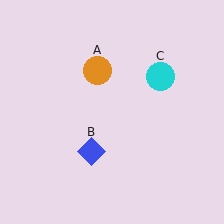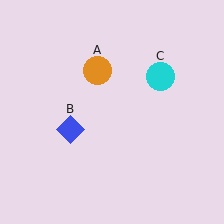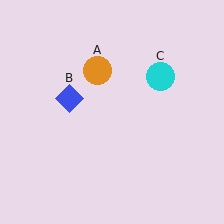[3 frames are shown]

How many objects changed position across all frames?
1 object changed position: blue diamond (object B).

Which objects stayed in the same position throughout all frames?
Orange circle (object A) and cyan circle (object C) remained stationary.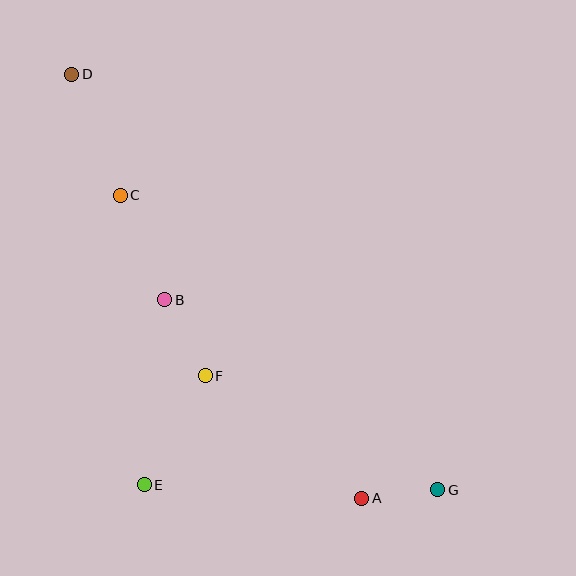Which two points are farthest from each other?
Points D and G are farthest from each other.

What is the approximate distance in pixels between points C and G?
The distance between C and G is approximately 434 pixels.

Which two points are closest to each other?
Points A and G are closest to each other.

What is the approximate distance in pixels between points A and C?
The distance between A and C is approximately 388 pixels.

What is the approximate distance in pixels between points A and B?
The distance between A and B is approximately 280 pixels.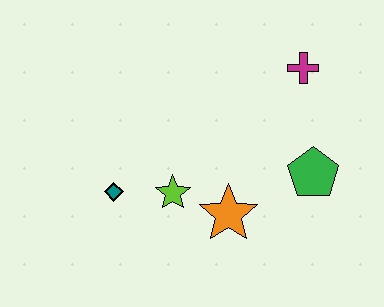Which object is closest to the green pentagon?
The orange star is closest to the green pentagon.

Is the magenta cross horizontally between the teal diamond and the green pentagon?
Yes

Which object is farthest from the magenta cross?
The teal diamond is farthest from the magenta cross.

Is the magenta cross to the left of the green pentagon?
Yes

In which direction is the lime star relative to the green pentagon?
The lime star is to the left of the green pentagon.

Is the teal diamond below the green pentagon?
Yes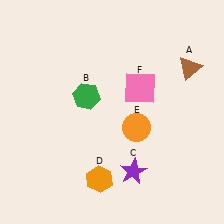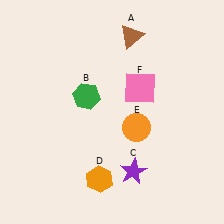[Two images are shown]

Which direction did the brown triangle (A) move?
The brown triangle (A) moved left.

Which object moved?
The brown triangle (A) moved left.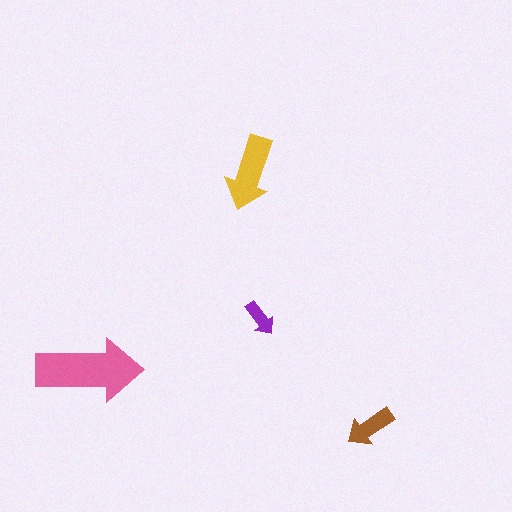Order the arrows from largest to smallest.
the pink one, the yellow one, the brown one, the purple one.